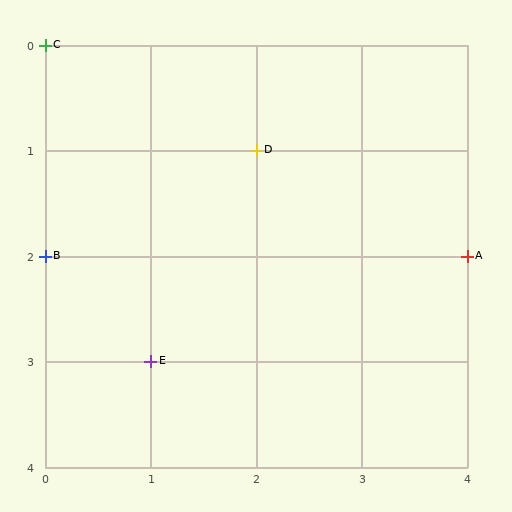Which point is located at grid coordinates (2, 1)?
Point D is at (2, 1).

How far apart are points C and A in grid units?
Points C and A are 4 columns and 2 rows apart (about 4.5 grid units diagonally).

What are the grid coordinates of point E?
Point E is at grid coordinates (1, 3).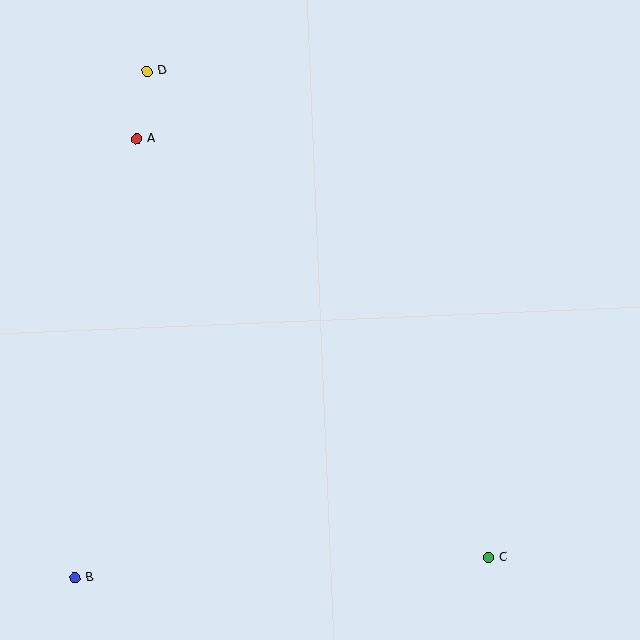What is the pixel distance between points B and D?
The distance between B and D is 511 pixels.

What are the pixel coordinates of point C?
Point C is at (488, 558).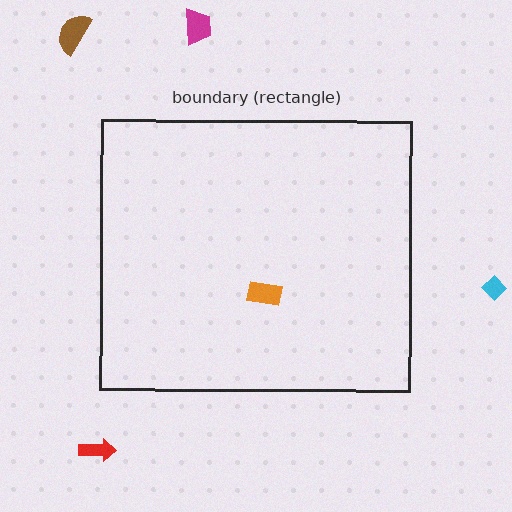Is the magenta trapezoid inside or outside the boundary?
Outside.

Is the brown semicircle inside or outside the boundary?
Outside.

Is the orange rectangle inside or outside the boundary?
Inside.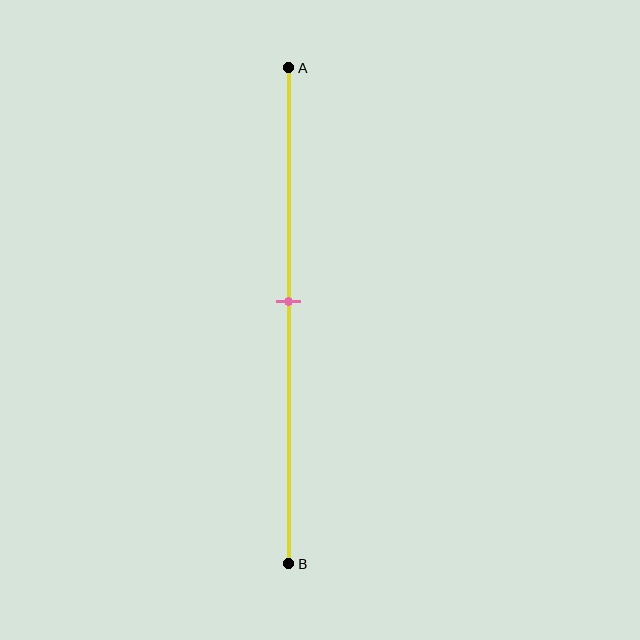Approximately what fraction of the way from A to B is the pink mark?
The pink mark is approximately 45% of the way from A to B.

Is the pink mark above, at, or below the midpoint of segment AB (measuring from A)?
The pink mark is approximately at the midpoint of segment AB.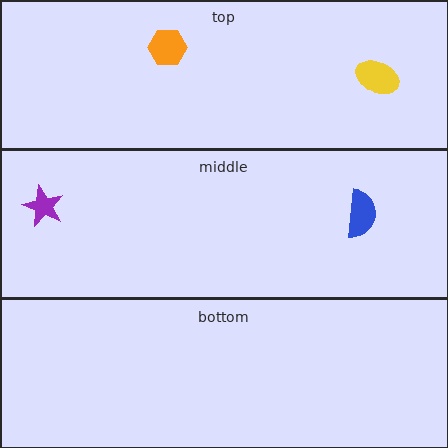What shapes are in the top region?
The yellow ellipse, the orange hexagon.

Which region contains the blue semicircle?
The middle region.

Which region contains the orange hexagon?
The top region.